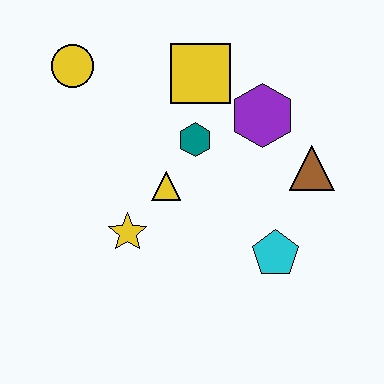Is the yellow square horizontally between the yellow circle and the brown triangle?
Yes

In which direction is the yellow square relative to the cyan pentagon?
The yellow square is above the cyan pentagon.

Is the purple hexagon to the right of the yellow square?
Yes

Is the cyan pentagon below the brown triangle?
Yes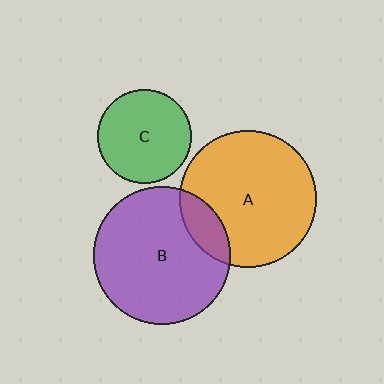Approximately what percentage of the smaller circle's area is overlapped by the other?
Approximately 15%.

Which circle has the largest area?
Circle B (purple).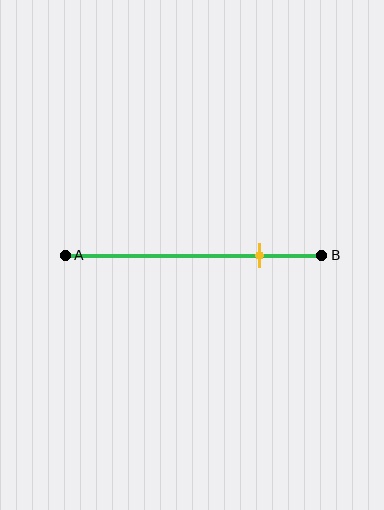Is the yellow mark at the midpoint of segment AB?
No, the mark is at about 75% from A, not at the 50% midpoint.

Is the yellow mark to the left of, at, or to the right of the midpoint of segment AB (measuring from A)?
The yellow mark is to the right of the midpoint of segment AB.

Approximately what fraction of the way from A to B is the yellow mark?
The yellow mark is approximately 75% of the way from A to B.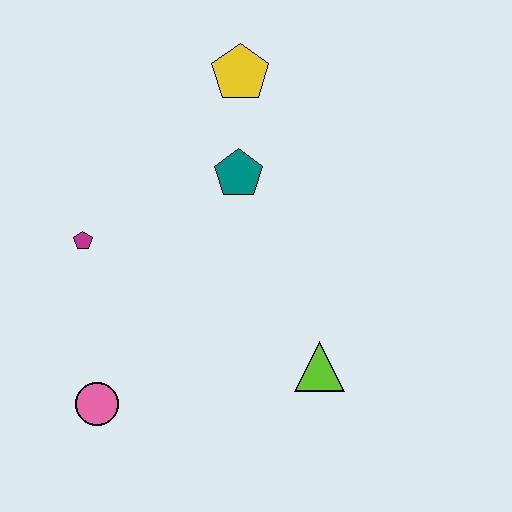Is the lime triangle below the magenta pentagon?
Yes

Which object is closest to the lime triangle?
The teal pentagon is closest to the lime triangle.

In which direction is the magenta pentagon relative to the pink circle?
The magenta pentagon is above the pink circle.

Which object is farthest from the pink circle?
The yellow pentagon is farthest from the pink circle.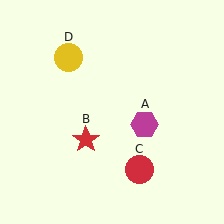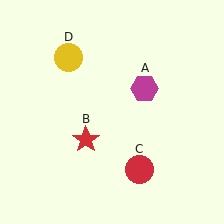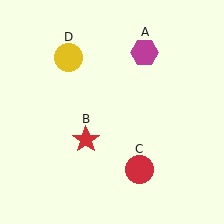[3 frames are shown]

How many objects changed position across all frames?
1 object changed position: magenta hexagon (object A).